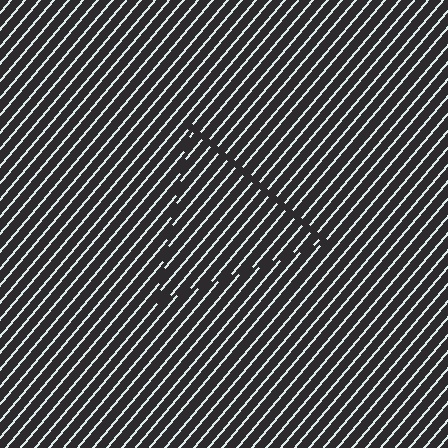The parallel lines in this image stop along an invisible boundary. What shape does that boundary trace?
An illusory triangle. The interior of the shape contains the same grating, shifted by half a period — the contour is defined by the phase discontinuity where line-ends from the inner and outer gratings abut.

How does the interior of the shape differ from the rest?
The interior of the shape contains the same grating, shifted by half a period — the contour is defined by the phase discontinuity where line-ends from the inner and outer gratings abut.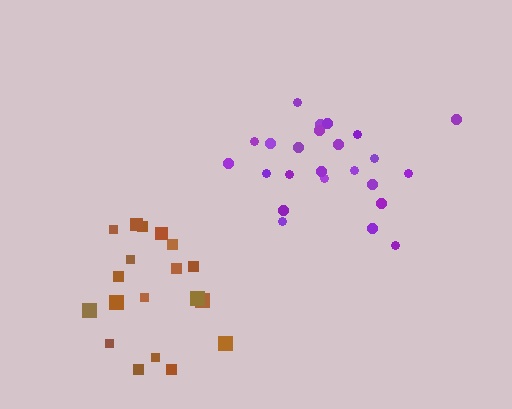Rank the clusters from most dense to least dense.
purple, brown.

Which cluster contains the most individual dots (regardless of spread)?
Purple (24).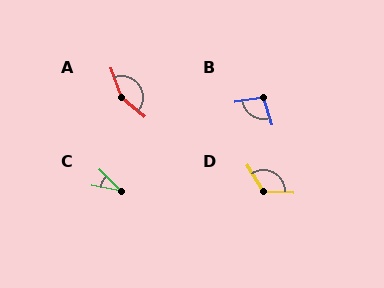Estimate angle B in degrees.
Approximately 98 degrees.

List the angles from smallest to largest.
C (34°), B (98°), D (125°), A (149°).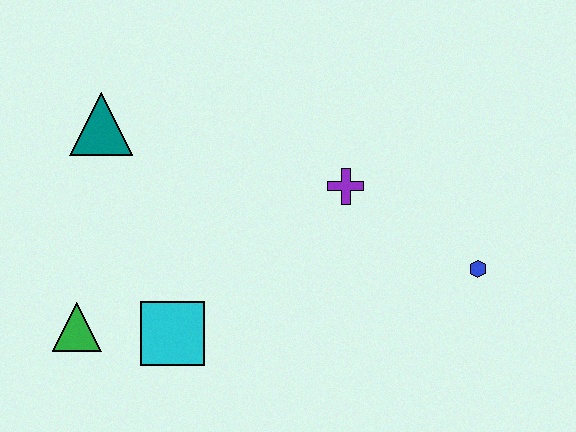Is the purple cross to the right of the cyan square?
Yes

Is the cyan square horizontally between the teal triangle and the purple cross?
Yes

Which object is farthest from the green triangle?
The blue hexagon is farthest from the green triangle.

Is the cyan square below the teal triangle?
Yes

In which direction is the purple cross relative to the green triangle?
The purple cross is to the right of the green triangle.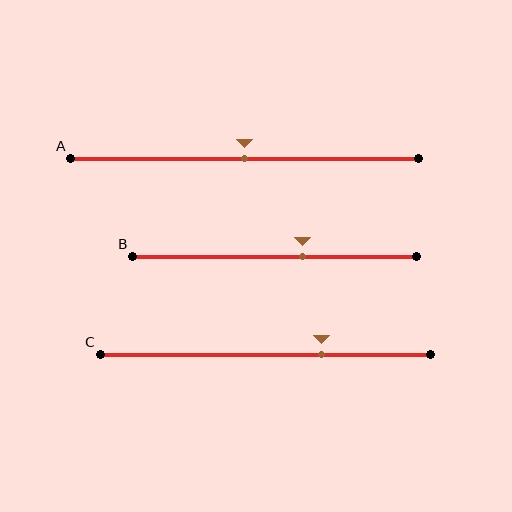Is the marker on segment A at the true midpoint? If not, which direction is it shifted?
Yes, the marker on segment A is at the true midpoint.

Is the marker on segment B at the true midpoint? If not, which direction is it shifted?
No, the marker on segment B is shifted to the right by about 10% of the segment length.